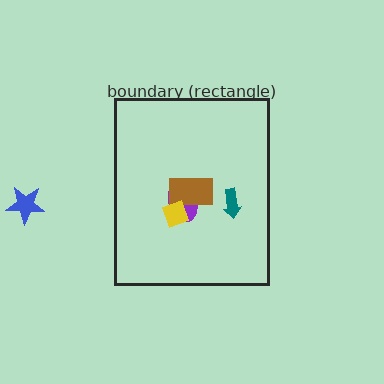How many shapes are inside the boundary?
4 inside, 1 outside.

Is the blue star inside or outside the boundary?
Outside.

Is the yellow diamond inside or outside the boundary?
Inside.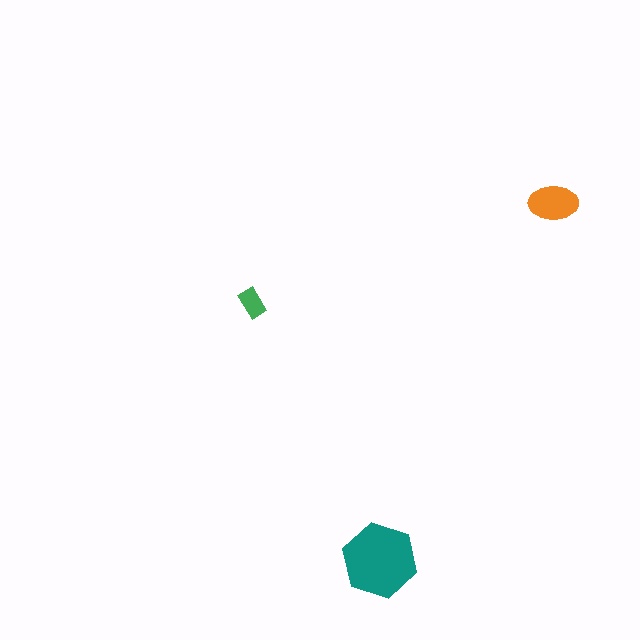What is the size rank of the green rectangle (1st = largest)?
3rd.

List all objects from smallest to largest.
The green rectangle, the orange ellipse, the teal hexagon.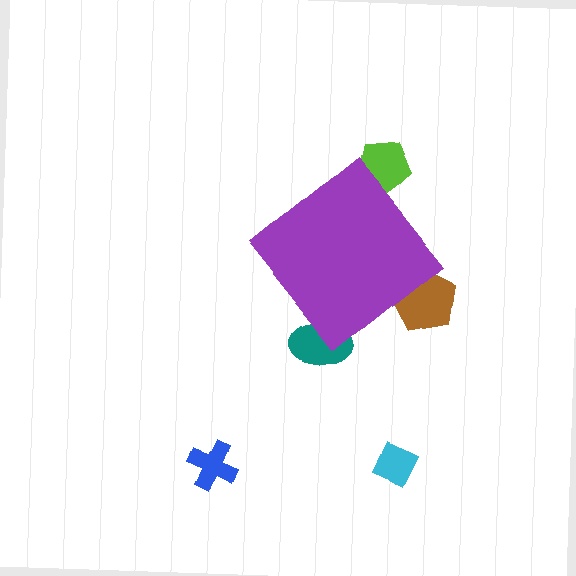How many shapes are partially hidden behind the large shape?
3 shapes are partially hidden.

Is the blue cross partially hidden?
No, the blue cross is fully visible.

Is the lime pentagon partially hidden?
Yes, the lime pentagon is partially hidden behind the purple diamond.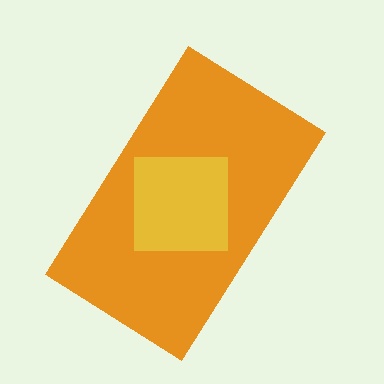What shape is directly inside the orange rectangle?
The yellow square.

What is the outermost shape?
The orange rectangle.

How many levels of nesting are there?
2.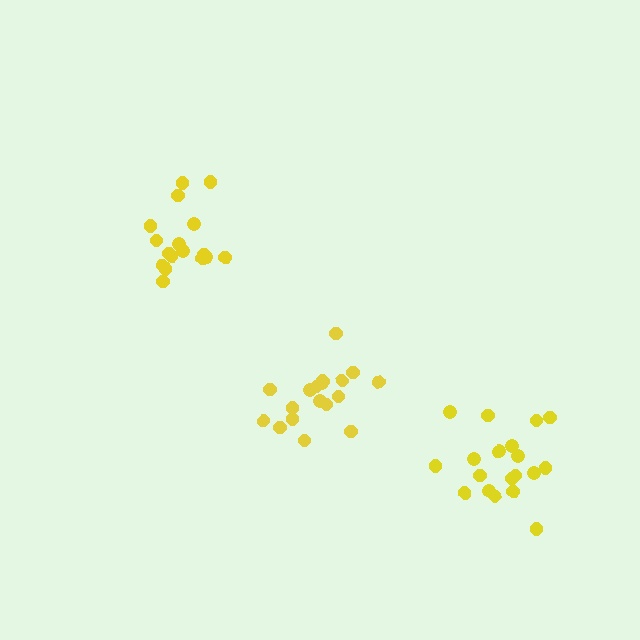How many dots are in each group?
Group 1: 17 dots, Group 2: 18 dots, Group 3: 19 dots (54 total).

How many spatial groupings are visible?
There are 3 spatial groupings.